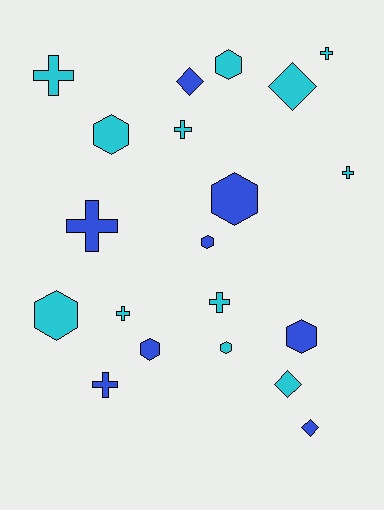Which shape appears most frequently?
Cross, with 8 objects.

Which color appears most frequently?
Cyan, with 12 objects.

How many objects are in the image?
There are 20 objects.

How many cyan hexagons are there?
There are 4 cyan hexagons.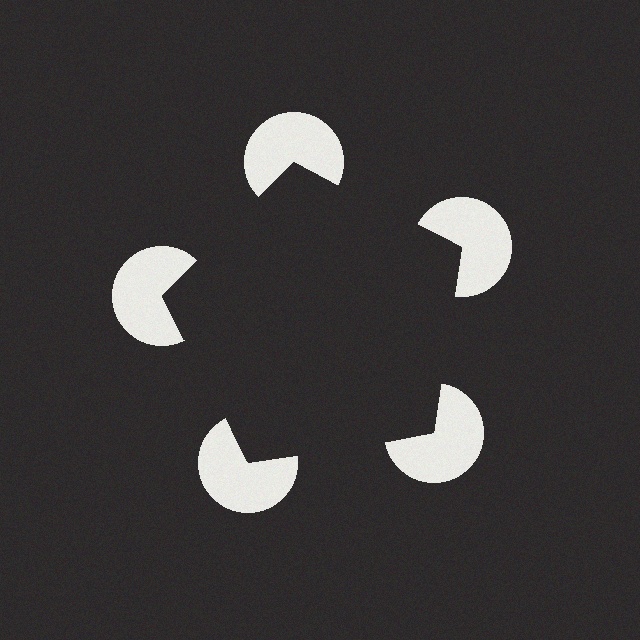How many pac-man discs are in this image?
There are 5 — one at each vertex of the illusory pentagon.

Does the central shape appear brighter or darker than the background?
It typically appears slightly darker than the background, even though no actual brightness change is drawn.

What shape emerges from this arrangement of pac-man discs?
An illusory pentagon — its edges are inferred from the aligned wedge cuts in the pac-man discs, not physically drawn.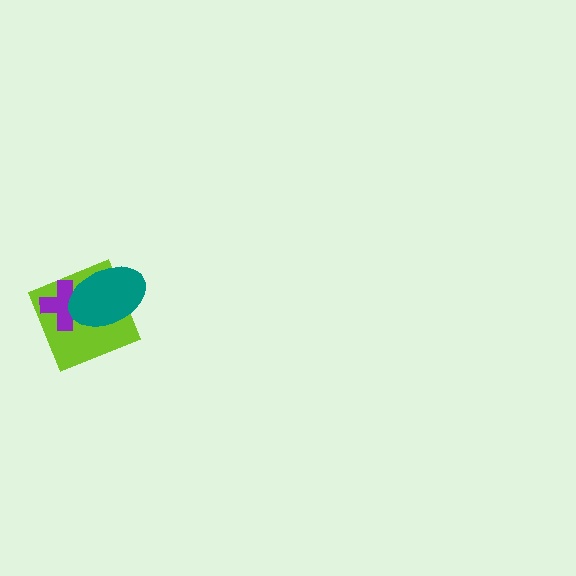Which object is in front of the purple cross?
The teal ellipse is in front of the purple cross.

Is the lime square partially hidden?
Yes, it is partially covered by another shape.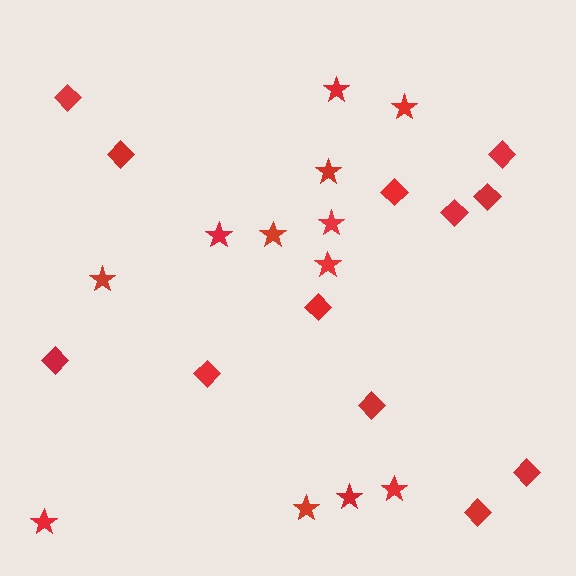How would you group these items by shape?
There are 2 groups: one group of stars (12) and one group of diamonds (12).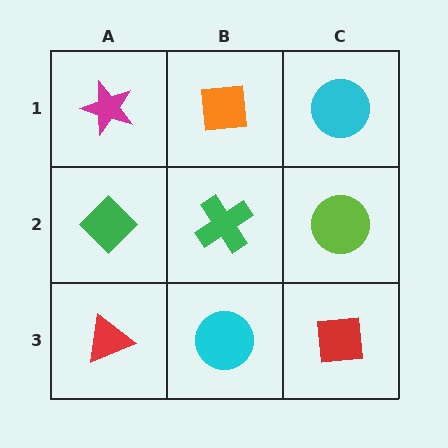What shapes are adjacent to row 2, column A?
A magenta star (row 1, column A), a red triangle (row 3, column A), a green cross (row 2, column B).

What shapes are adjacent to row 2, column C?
A cyan circle (row 1, column C), a red square (row 3, column C), a green cross (row 2, column B).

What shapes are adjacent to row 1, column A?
A green diamond (row 2, column A), an orange square (row 1, column B).